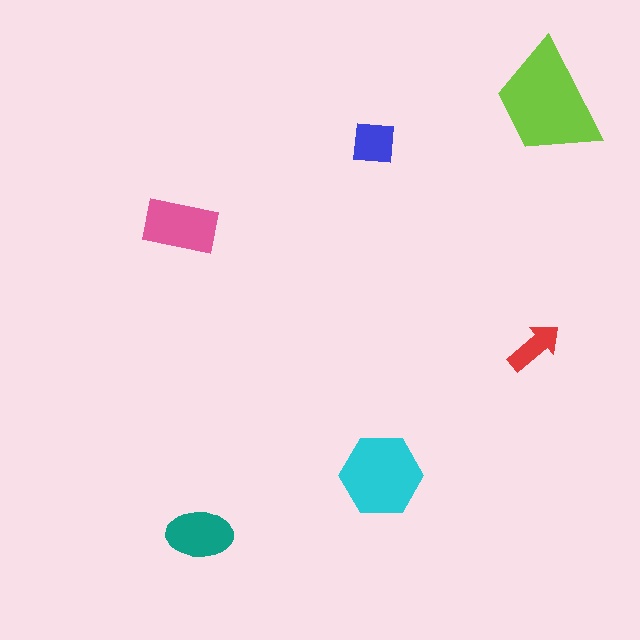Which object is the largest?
The lime trapezoid.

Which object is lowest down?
The teal ellipse is bottommost.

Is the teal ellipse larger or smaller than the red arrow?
Larger.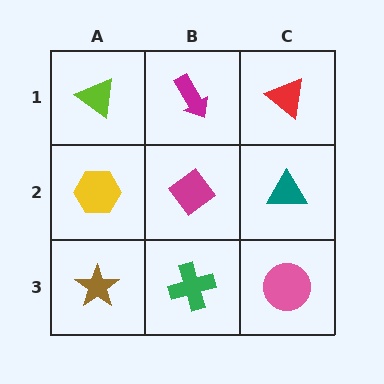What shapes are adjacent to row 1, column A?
A yellow hexagon (row 2, column A), a magenta arrow (row 1, column B).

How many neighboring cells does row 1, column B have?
3.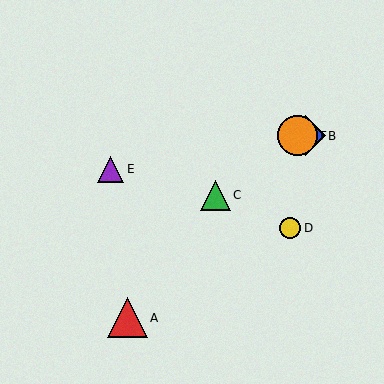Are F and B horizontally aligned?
Yes, both are at y≈136.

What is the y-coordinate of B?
Object B is at y≈136.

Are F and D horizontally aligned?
No, F is at y≈136 and D is at y≈228.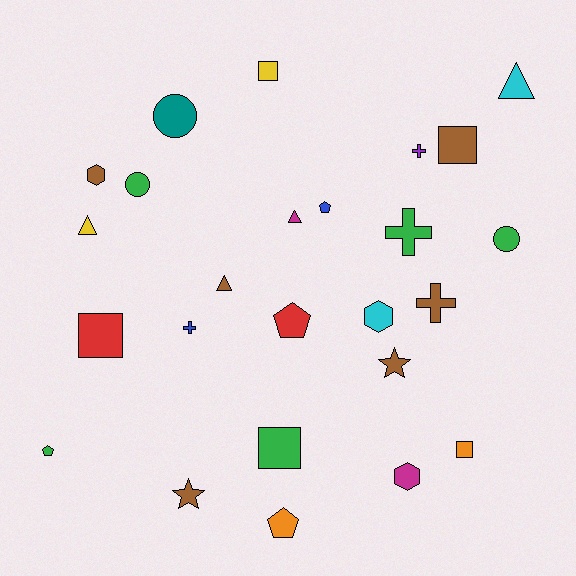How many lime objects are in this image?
There are no lime objects.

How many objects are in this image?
There are 25 objects.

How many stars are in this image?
There are 2 stars.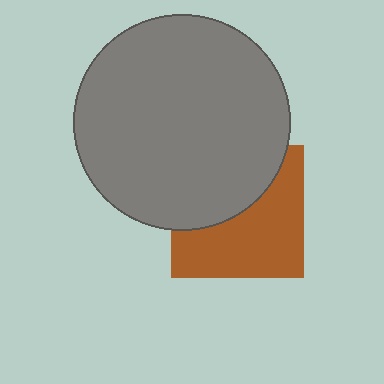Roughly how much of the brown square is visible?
About half of it is visible (roughly 56%).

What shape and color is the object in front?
The object in front is a gray circle.